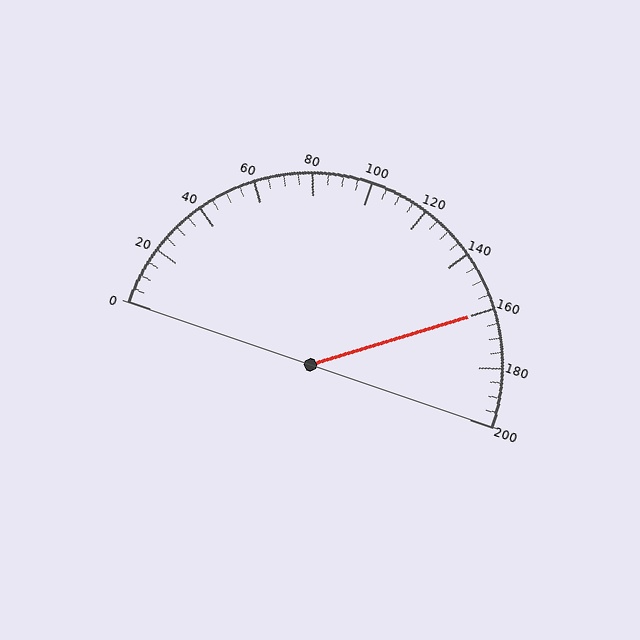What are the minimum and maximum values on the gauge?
The gauge ranges from 0 to 200.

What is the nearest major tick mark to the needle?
The nearest major tick mark is 160.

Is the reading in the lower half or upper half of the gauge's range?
The reading is in the upper half of the range (0 to 200).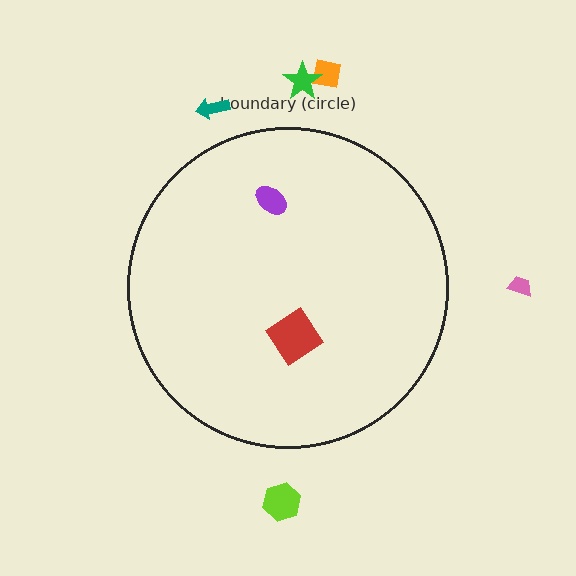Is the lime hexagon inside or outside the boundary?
Outside.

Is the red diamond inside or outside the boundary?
Inside.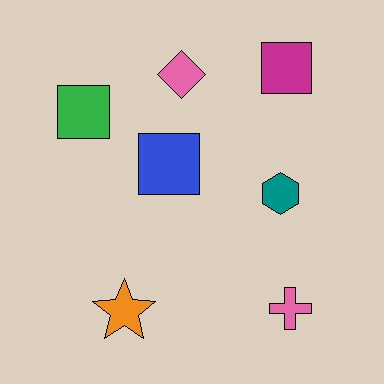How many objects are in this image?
There are 7 objects.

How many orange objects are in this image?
There is 1 orange object.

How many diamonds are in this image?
There is 1 diamond.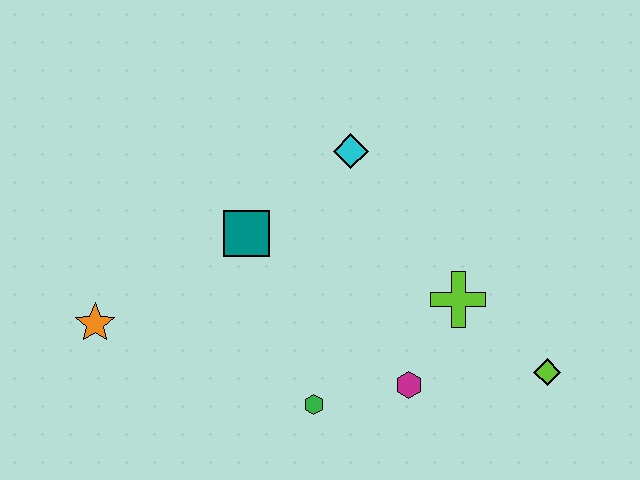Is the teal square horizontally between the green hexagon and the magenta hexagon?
No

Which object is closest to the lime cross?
The magenta hexagon is closest to the lime cross.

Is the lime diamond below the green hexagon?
No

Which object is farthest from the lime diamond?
The orange star is farthest from the lime diamond.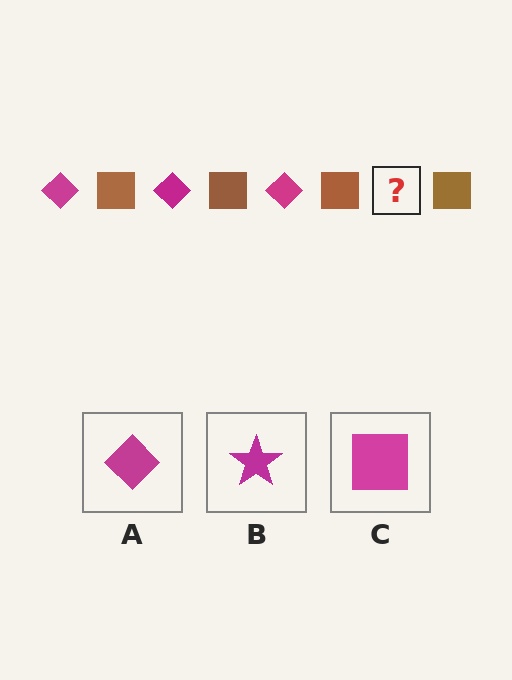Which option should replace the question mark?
Option A.